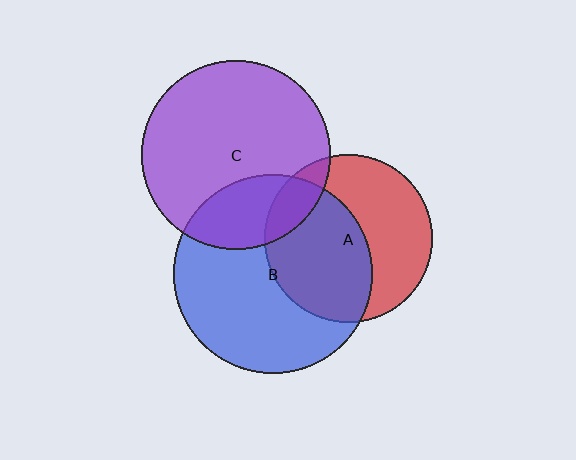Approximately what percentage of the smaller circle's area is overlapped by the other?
Approximately 55%.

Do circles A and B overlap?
Yes.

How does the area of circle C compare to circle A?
Approximately 1.3 times.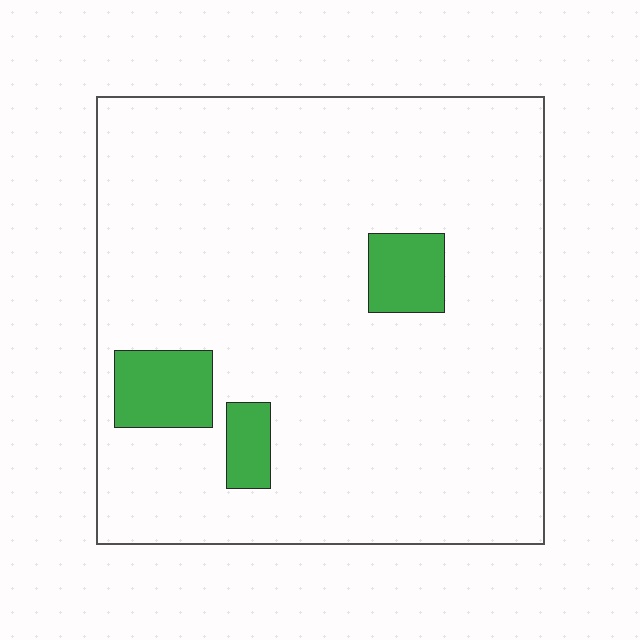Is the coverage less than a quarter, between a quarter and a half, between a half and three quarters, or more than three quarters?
Less than a quarter.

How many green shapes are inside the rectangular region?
3.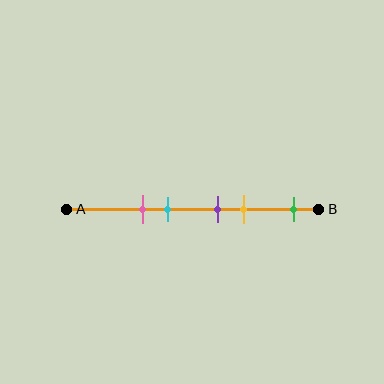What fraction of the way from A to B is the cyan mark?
The cyan mark is approximately 40% (0.4) of the way from A to B.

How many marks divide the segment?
There are 5 marks dividing the segment.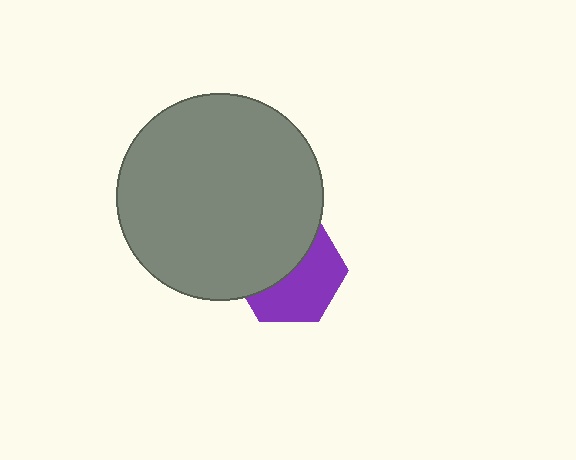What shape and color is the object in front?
The object in front is a gray circle.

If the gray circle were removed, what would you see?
You would see the complete purple hexagon.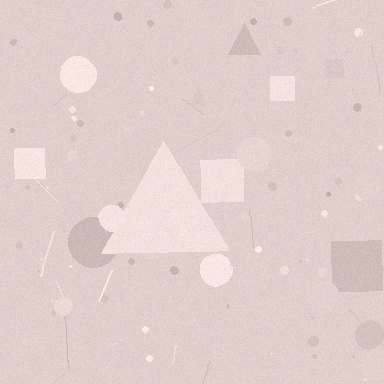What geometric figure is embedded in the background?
A triangle is embedded in the background.